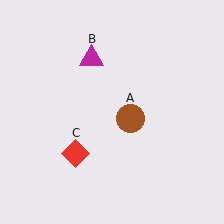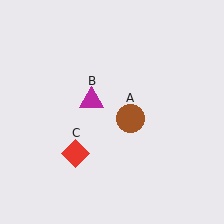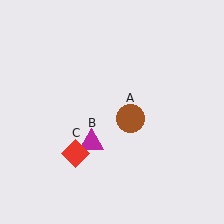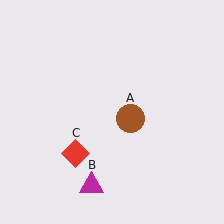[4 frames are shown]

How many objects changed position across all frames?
1 object changed position: magenta triangle (object B).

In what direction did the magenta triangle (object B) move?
The magenta triangle (object B) moved down.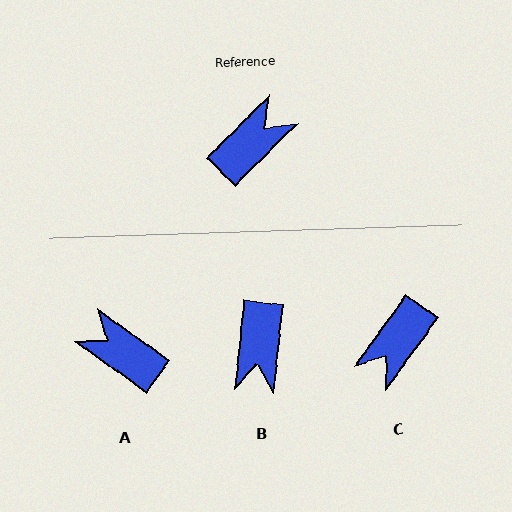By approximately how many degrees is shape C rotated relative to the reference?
Approximately 171 degrees clockwise.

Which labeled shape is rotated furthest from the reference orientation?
C, about 171 degrees away.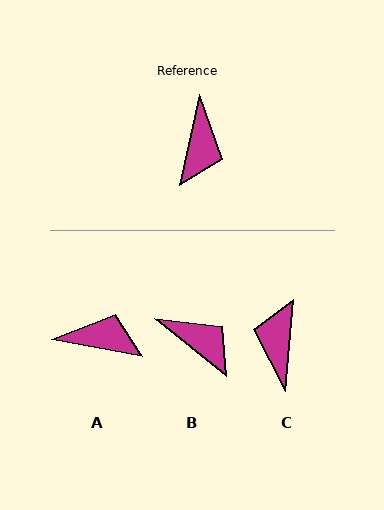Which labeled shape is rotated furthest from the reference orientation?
C, about 173 degrees away.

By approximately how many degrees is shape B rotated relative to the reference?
Approximately 64 degrees counter-clockwise.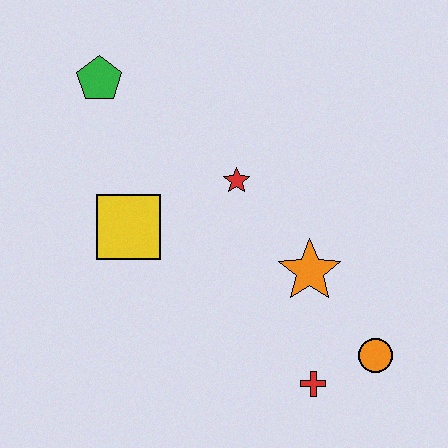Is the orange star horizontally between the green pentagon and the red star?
No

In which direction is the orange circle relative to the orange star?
The orange circle is below the orange star.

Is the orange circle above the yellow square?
No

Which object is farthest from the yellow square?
The orange circle is farthest from the yellow square.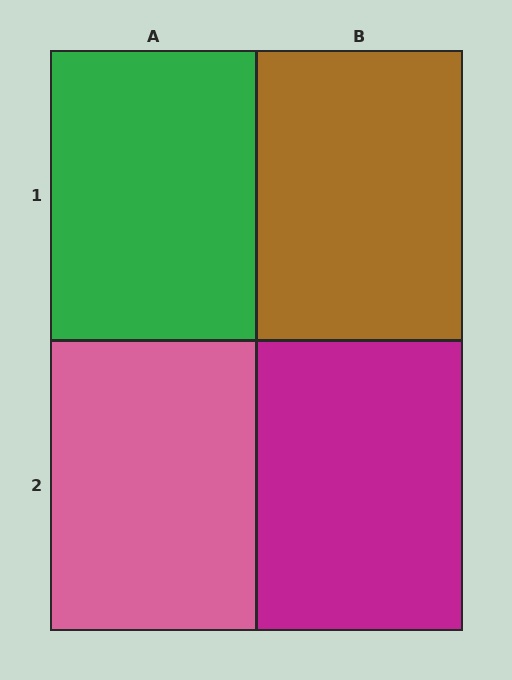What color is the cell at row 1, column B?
Brown.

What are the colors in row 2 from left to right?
Pink, magenta.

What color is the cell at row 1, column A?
Green.